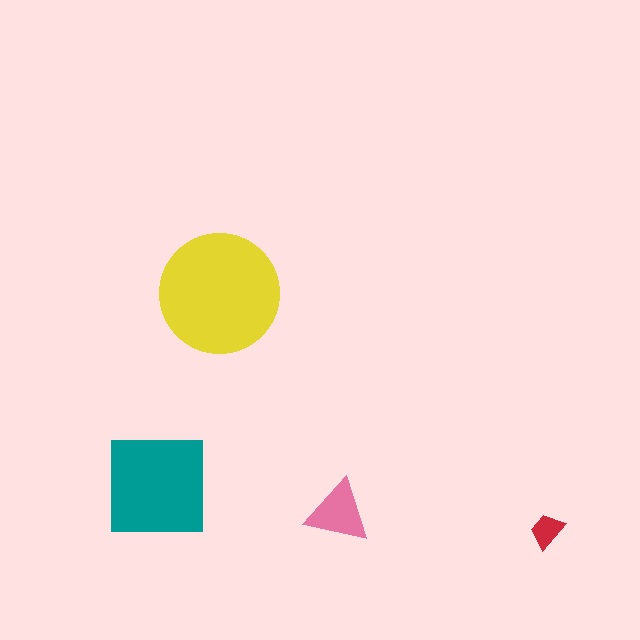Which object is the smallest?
The red trapezoid.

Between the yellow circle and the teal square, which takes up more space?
The yellow circle.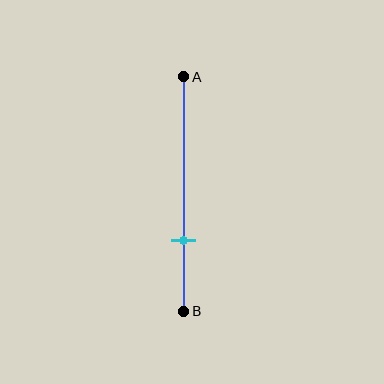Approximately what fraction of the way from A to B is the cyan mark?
The cyan mark is approximately 70% of the way from A to B.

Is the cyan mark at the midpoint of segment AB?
No, the mark is at about 70% from A, not at the 50% midpoint.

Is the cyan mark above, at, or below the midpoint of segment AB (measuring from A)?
The cyan mark is below the midpoint of segment AB.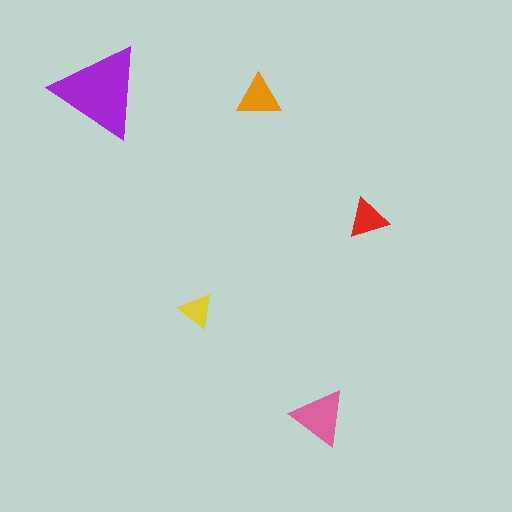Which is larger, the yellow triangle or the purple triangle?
The purple one.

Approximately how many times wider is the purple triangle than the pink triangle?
About 1.5 times wider.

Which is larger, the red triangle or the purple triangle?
The purple one.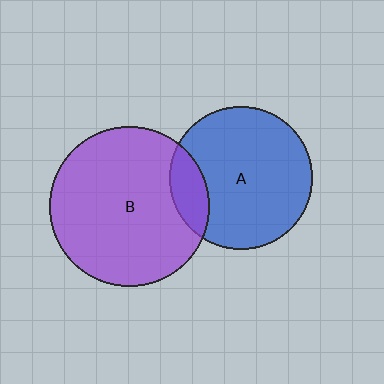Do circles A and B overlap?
Yes.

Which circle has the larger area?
Circle B (purple).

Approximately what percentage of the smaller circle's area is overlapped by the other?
Approximately 15%.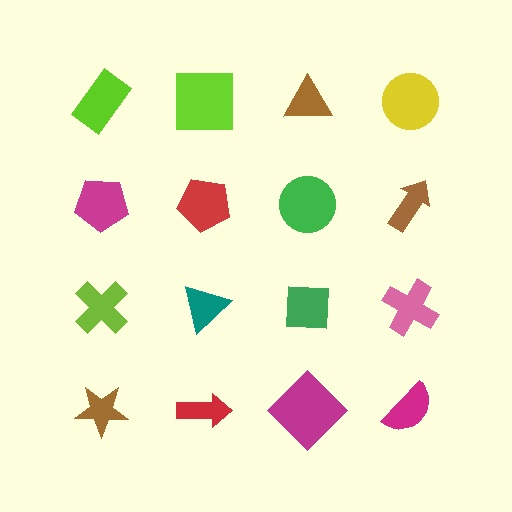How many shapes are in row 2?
4 shapes.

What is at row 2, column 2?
A red pentagon.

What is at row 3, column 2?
A teal triangle.